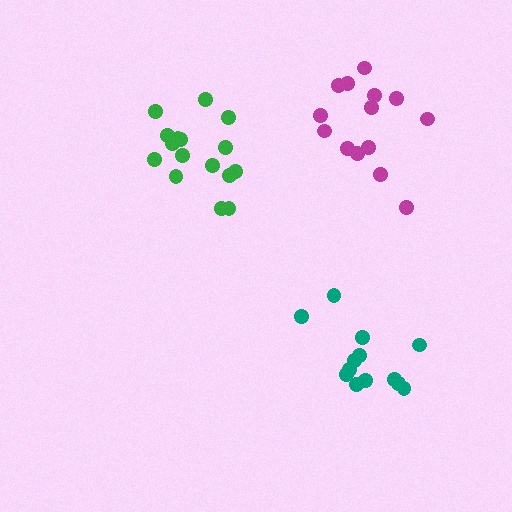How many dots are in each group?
Group 1: 14 dots, Group 2: 13 dots, Group 3: 16 dots (43 total).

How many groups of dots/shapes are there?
There are 3 groups.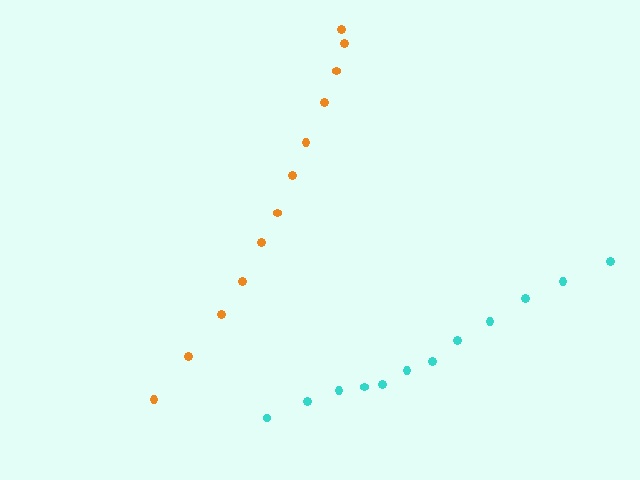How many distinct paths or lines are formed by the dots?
There are 2 distinct paths.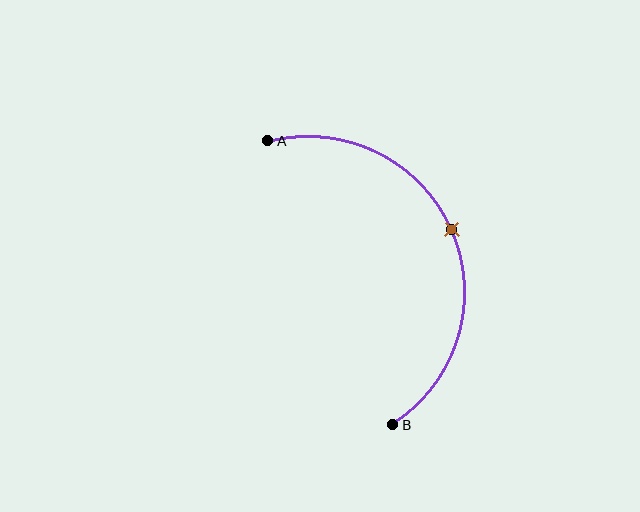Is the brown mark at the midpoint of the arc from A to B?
Yes. The brown mark lies on the arc at equal arc-length from both A and B — it is the arc midpoint.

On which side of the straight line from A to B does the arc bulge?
The arc bulges to the right of the straight line connecting A and B.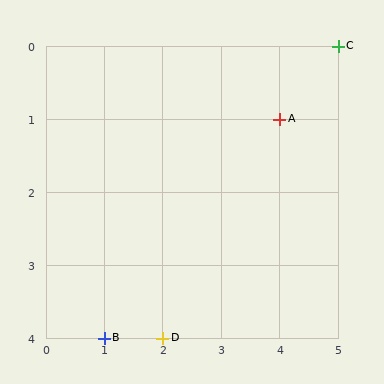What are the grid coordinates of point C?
Point C is at grid coordinates (5, 0).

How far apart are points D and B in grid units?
Points D and B are 1 column apart.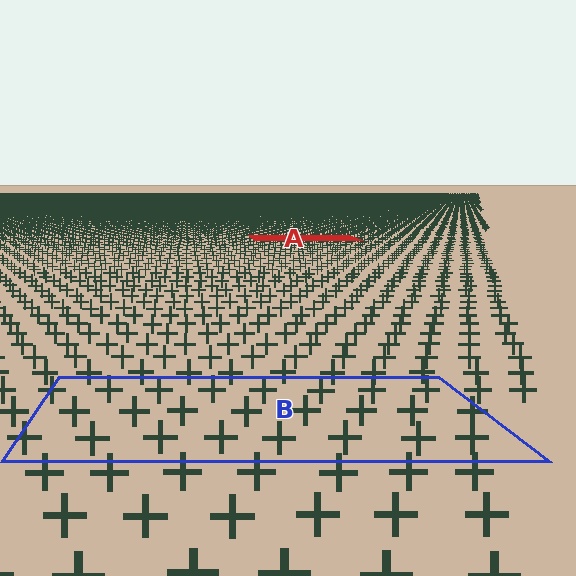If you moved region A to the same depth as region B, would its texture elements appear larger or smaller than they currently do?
They would appear larger. At a closer depth, the same texture elements are projected at a bigger on-screen size.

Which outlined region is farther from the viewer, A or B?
Region A is farther from the viewer — the texture elements inside it appear smaller and more densely packed.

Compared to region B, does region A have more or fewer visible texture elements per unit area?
Region A has more texture elements per unit area — they are packed more densely because it is farther away.